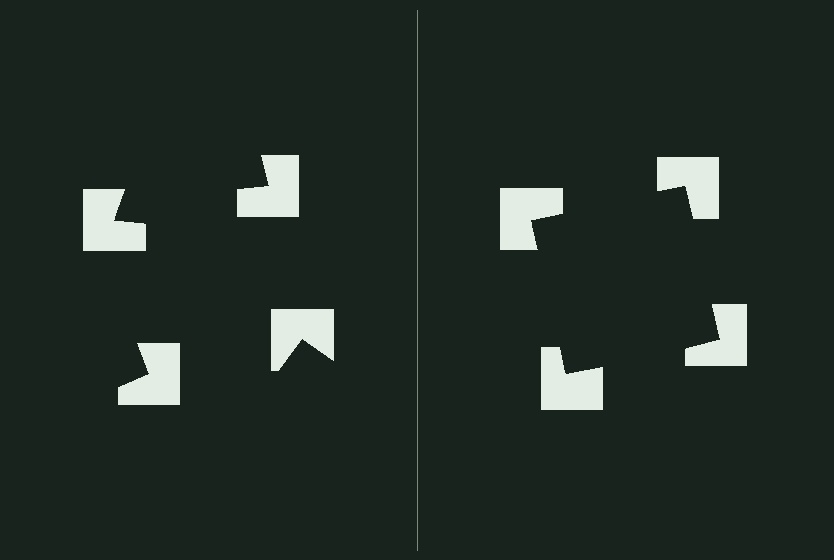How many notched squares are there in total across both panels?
8 — 4 on each side.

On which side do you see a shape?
An illusory square appears on the right side. On the left side the wedge cuts are rotated, so no coherent shape forms.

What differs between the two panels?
The notched squares are positioned identically on both sides; only the wedge orientations differ. On the right they align to a square; on the left they are misaligned.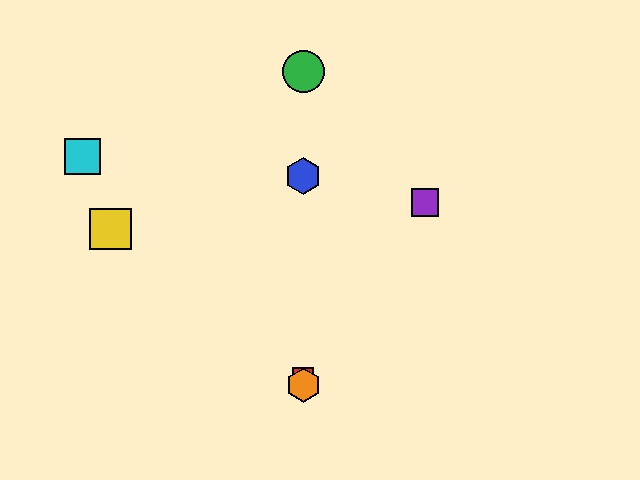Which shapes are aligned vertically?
The red square, the blue hexagon, the green circle, the orange hexagon are aligned vertically.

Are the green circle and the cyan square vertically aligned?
No, the green circle is at x≈303 and the cyan square is at x≈82.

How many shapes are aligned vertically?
4 shapes (the red square, the blue hexagon, the green circle, the orange hexagon) are aligned vertically.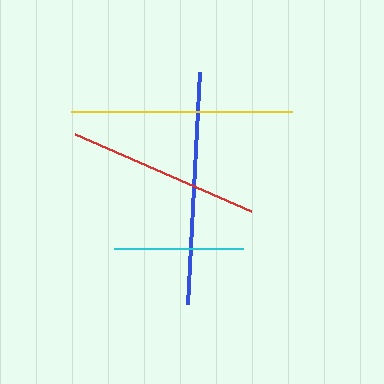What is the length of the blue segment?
The blue segment is approximately 232 pixels long.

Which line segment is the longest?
The blue line is the longest at approximately 232 pixels.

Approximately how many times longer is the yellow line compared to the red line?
The yellow line is approximately 1.2 times the length of the red line.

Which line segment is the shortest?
The cyan line is the shortest at approximately 129 pixels.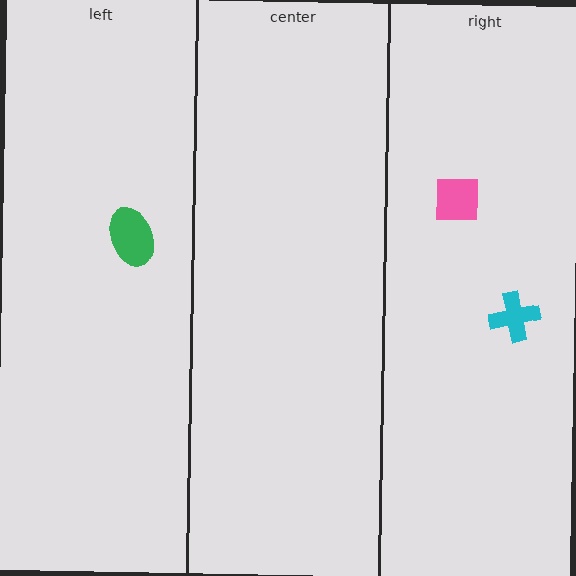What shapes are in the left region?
The green ellipse.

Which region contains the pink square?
The right region.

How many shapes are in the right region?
2.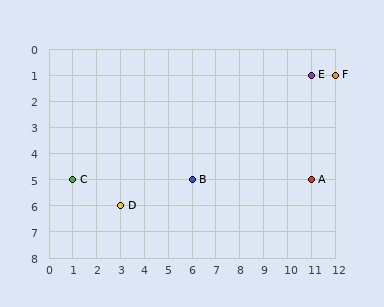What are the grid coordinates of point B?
Point B is at grid coordinates (6, 5).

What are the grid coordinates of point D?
Point D is at grid coordinates (3, 6).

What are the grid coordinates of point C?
Point C is at grid coordinates (1, 5).